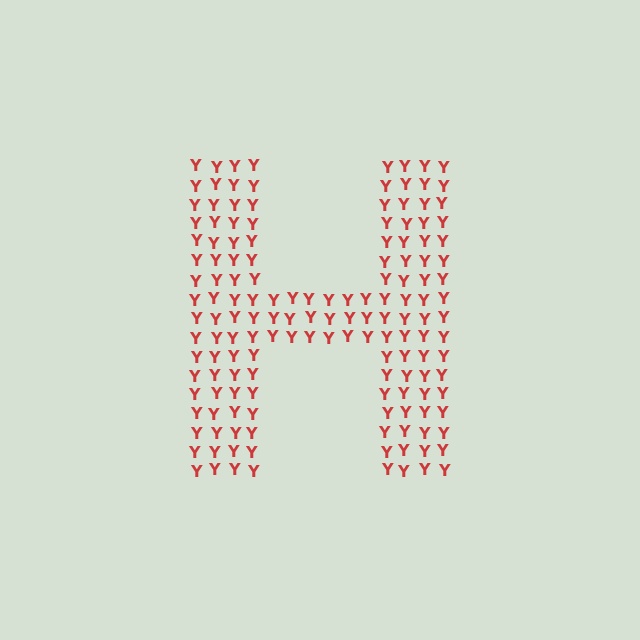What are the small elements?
The small elements are letter Y's.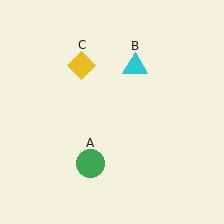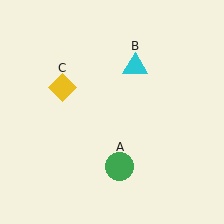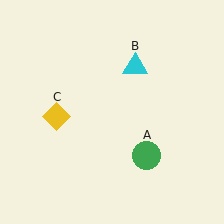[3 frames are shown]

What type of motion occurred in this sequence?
The green circle (object A), yellow diamond (object C) rotated counterclockwise around the center of the scene.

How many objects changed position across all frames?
2 objects changed position: green circle (object A), yellow diamond (object C).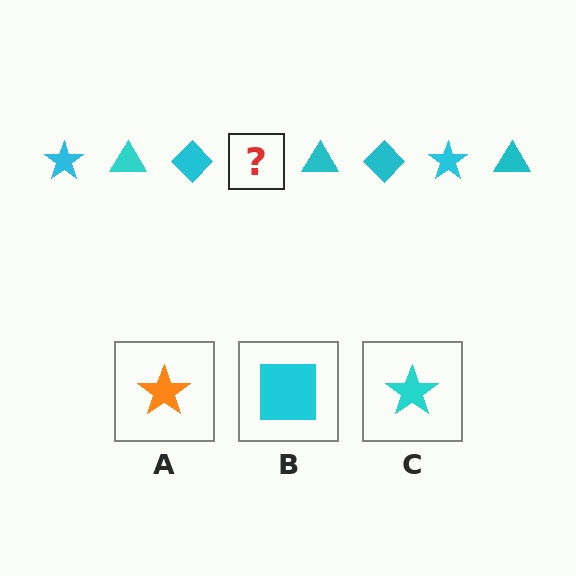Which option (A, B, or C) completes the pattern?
C.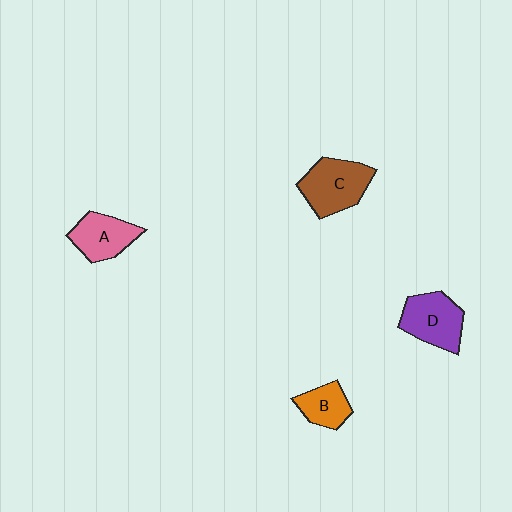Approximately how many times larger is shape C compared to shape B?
Approximately 1.7 times.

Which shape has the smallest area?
Shape B (orange).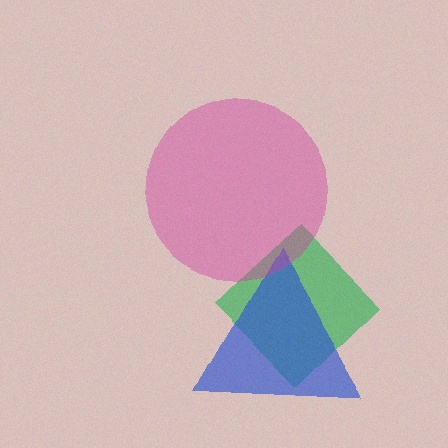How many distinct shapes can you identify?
There are 3 distinct shapes: a green diamond, a blue triangle, a magenta circle.